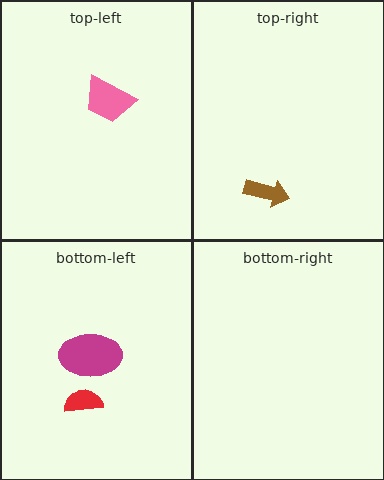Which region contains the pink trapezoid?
The top-left region.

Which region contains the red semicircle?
The bottom-left region.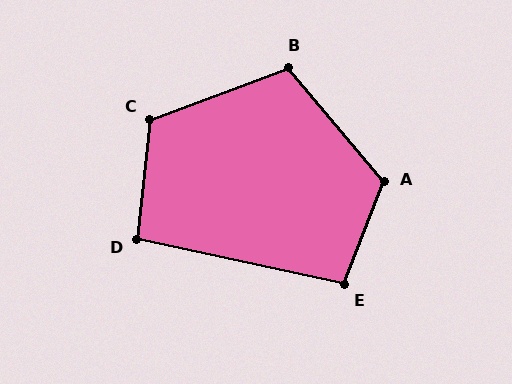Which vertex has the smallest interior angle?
D, at approximately 96 degrees.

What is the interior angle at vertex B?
Approximately 109 degrees (obtuse).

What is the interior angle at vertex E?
Approximately 99 degrees (obtuse).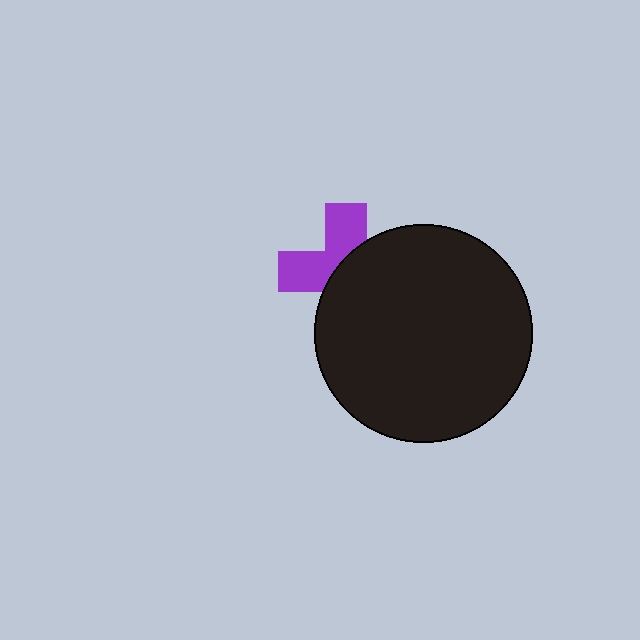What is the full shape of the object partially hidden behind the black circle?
The partially hidden object is a purple cross.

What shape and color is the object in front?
The object in front is a black circle.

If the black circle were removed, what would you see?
You would see the complete purple cross.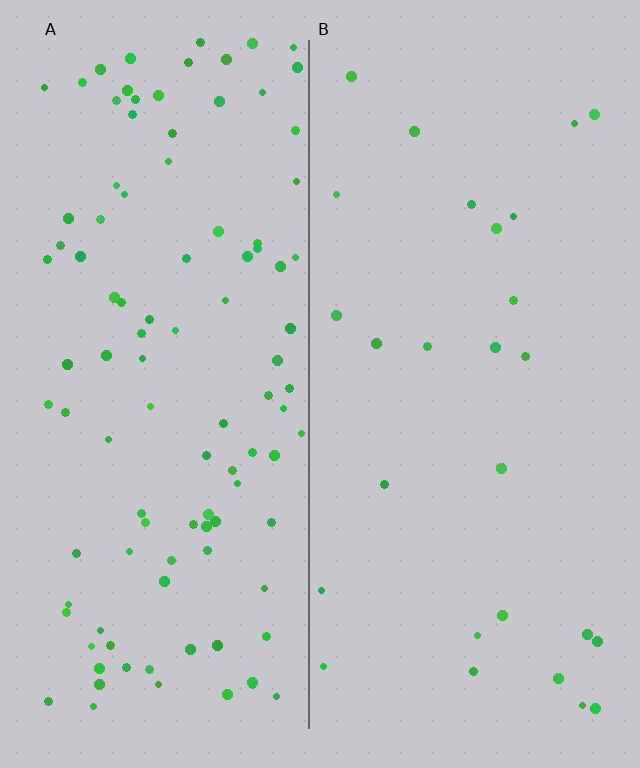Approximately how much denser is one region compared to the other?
Approximately 3.9× — region A over region B.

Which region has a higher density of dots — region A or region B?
A (the left).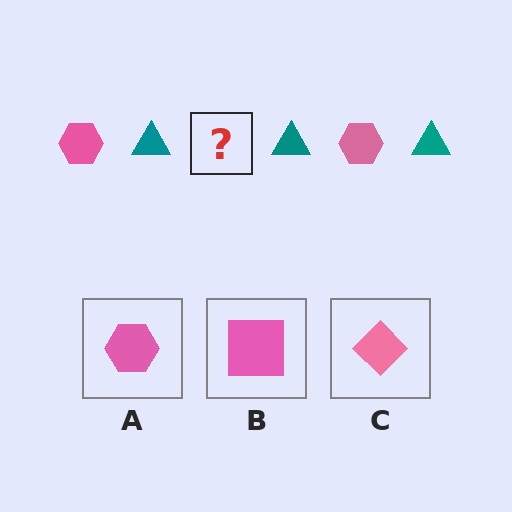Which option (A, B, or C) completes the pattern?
A.